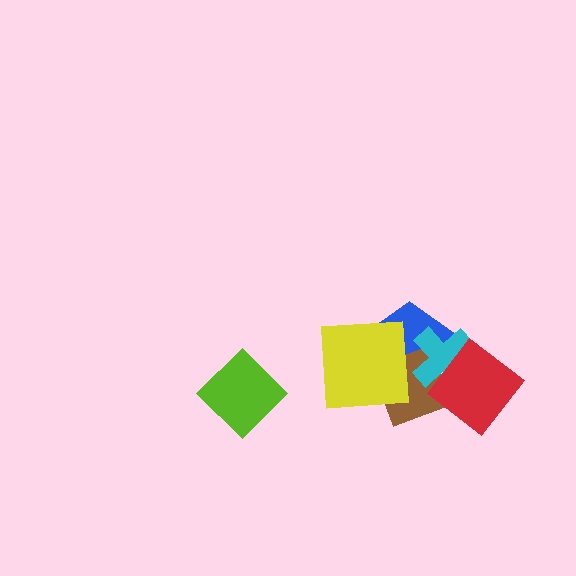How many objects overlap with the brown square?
4 objects overlap with the brown square.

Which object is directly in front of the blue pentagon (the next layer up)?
The brown square is directly in front of the blue pentagon.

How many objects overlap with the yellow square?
2 objects overlap with the yellow square.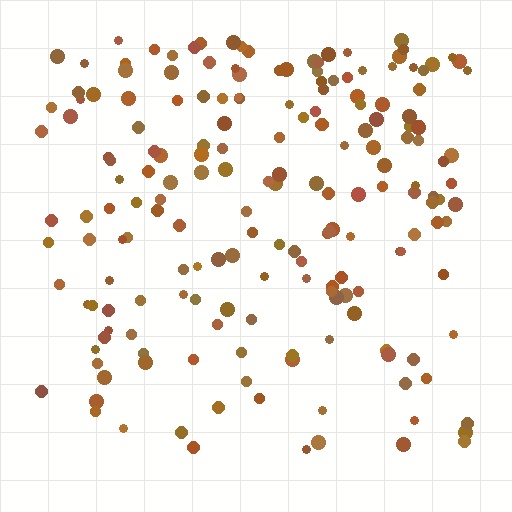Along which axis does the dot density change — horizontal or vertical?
Vertical.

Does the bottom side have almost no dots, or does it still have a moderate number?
Still a moderate number, just noticeably fewer than the top.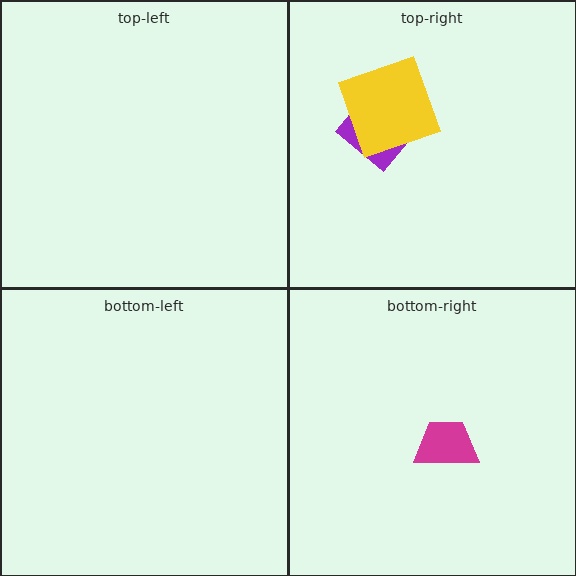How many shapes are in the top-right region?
2.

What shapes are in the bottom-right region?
The magenta trapezoid.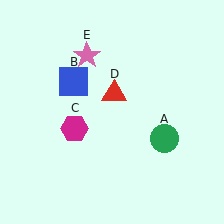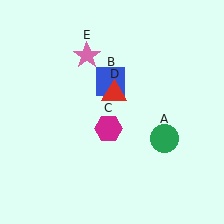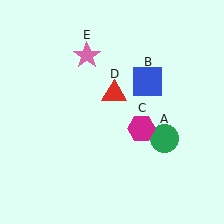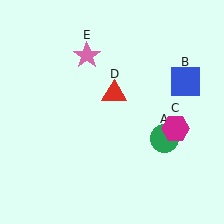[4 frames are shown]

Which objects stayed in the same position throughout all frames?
Green circle (object A) and red triangle (object D) and pink star (object E) remained stationary.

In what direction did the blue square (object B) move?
The blue square (object B) moved right.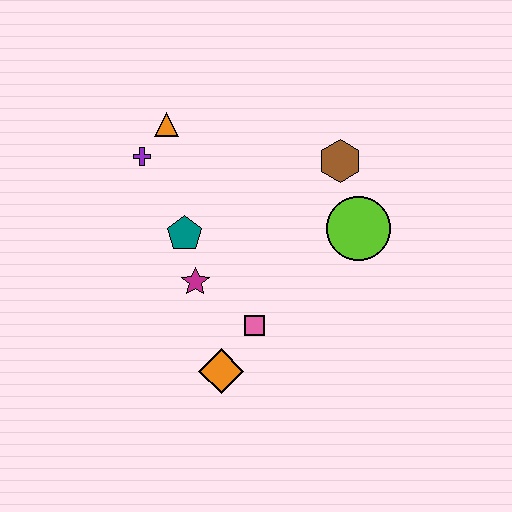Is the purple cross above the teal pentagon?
Yes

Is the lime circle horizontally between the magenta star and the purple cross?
No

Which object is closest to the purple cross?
The orange triangle is closest to the purple cross.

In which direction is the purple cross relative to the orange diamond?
The purple cross is above the orange diamond.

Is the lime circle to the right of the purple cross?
Yes